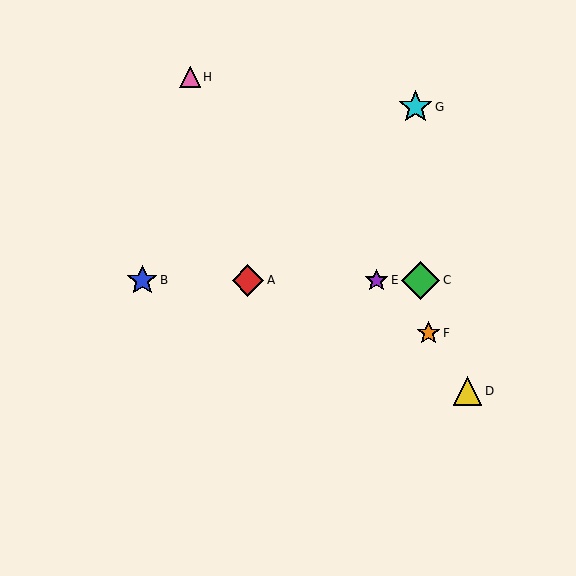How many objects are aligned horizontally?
4 objects (A, B, C, E) are aligned horizontally.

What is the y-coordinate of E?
Object E is at y≈280.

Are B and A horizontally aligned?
Yes, both are at y≈280.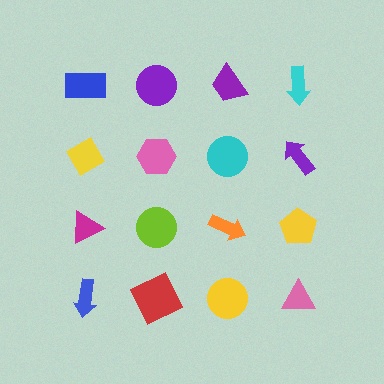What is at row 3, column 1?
A magenta triangle.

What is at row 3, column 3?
An orange arrow.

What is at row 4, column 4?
A pink triangle.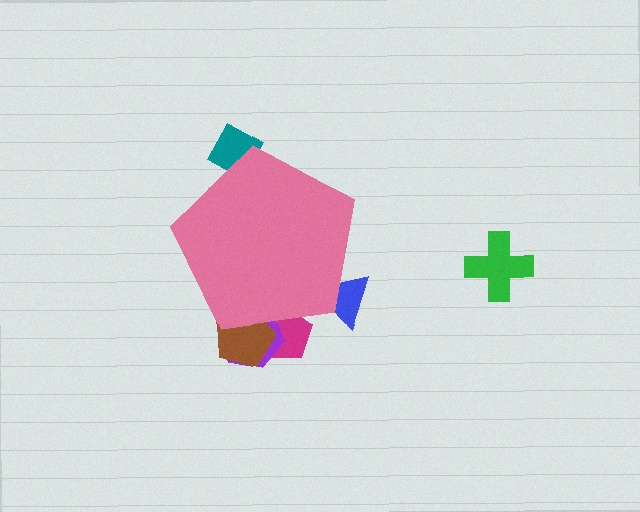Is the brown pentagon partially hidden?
Yes, the brown pentagon is partially hidden behind the pink pentagon.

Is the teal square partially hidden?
Yes, the teal square is partially hidden behind the pink pentagon.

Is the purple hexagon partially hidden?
Yes, the purple hexagon is partially hidden behind the pink pentagon.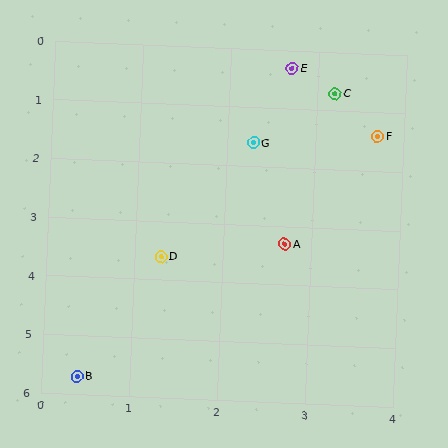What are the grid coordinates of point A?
Point A is at approximately (2.7, 3.3).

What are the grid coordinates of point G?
Point G is at approximately (2.3, 1.6).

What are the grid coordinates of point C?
Point C is at approximately (3.2, 0.7).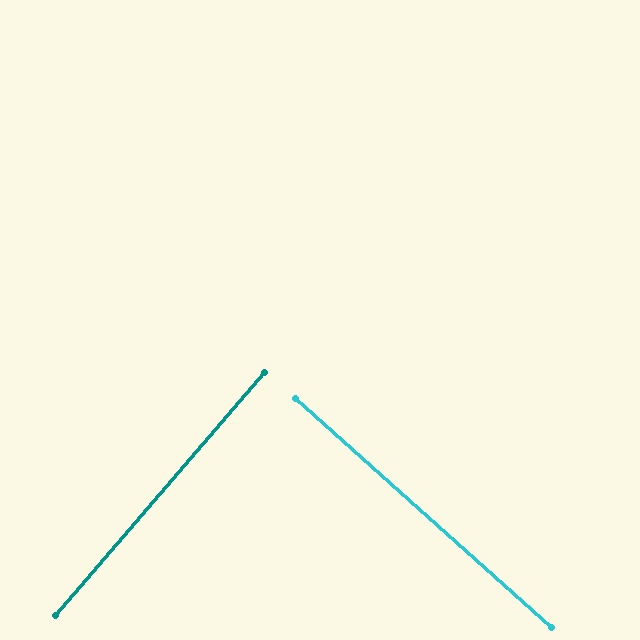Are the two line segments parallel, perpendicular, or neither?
Perpendicular — they meet at approximately 89°.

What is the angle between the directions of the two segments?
Approximately 89 degrees.